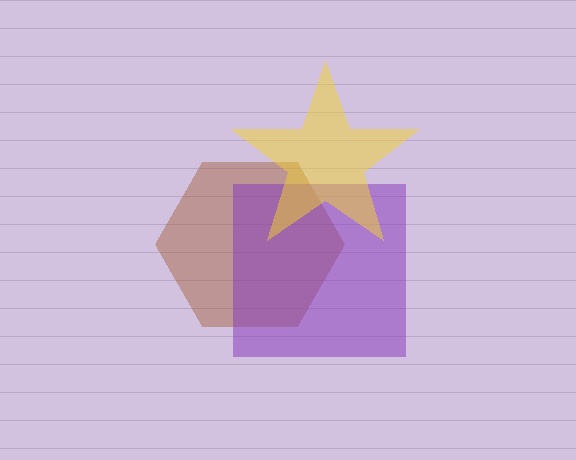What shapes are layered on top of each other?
The layered shapes are: a brown hexagon, a purple square, a yellow star.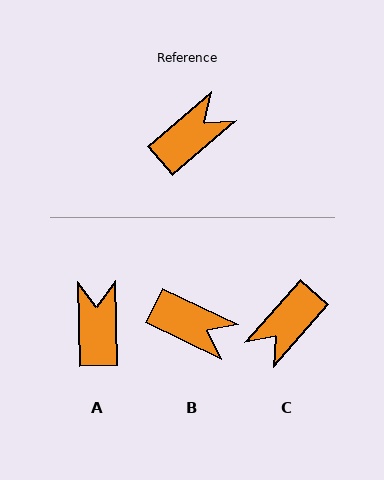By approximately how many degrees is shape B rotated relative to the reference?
Approximately 67 degrees clockwise.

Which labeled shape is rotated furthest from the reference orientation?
C, about 172 degrees away.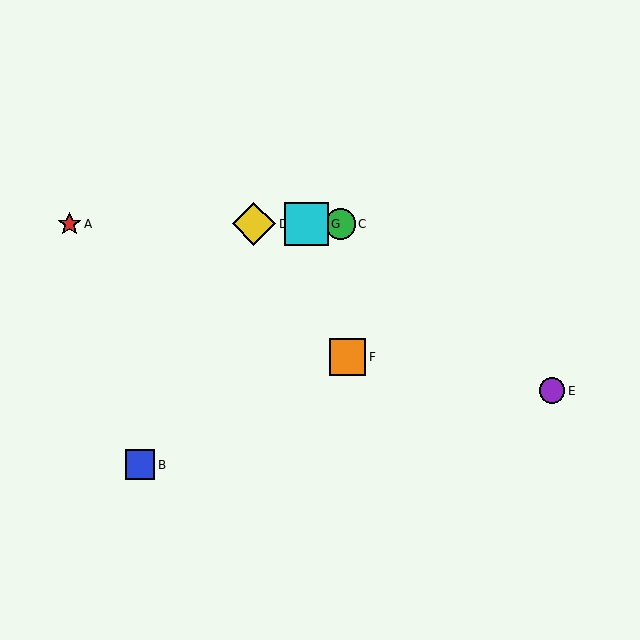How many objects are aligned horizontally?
4 objects (A, C, D, G) are aligned horizontally.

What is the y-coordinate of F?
Object F is at y≈357.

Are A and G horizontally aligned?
Yes, both are at y≈224.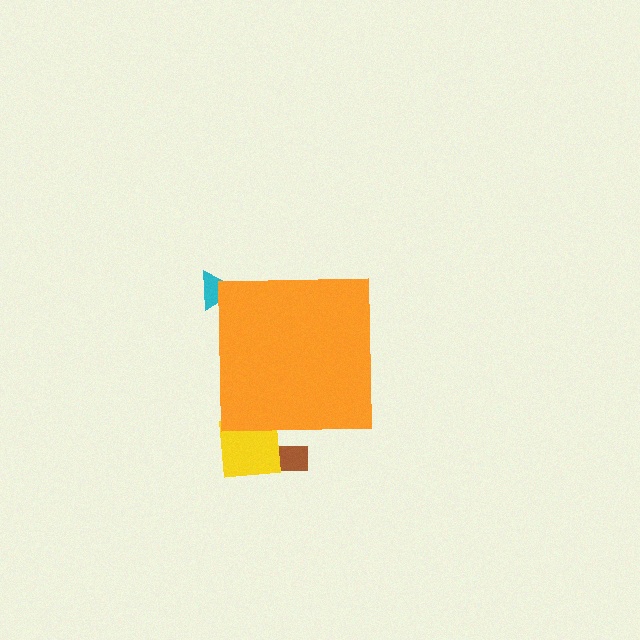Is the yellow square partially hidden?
Yes, the yellow square is partially hidden behind the orange square.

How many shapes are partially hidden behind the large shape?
3 shapes are partially hidden.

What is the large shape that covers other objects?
An orange square.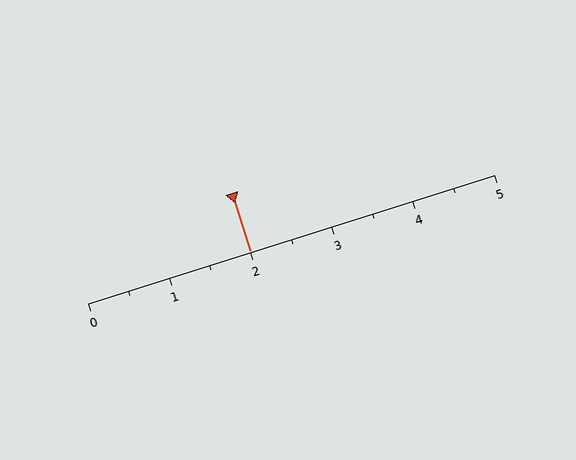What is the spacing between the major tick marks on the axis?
The major ticks are spaced 1 apart.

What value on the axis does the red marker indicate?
The marker indicates approximately 2.